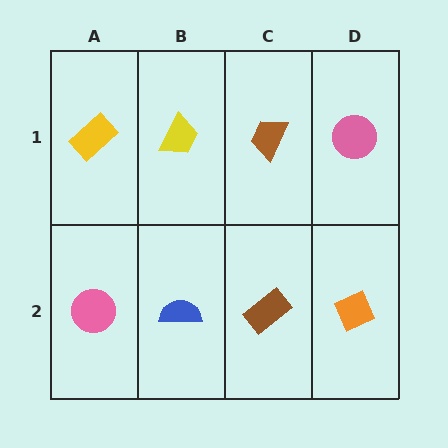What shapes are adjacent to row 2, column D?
A pink circle (row 1, column D), a brown rectangle (row 2, column C).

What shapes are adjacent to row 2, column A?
A yellow rectangle (row 1, column A), a blue semicircle (row 2, column B).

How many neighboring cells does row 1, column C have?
3.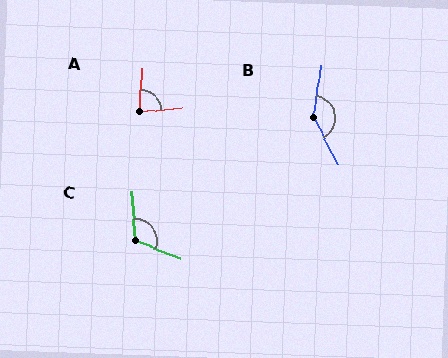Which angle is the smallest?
A, at approximately 82 degrees.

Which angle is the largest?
B, at approximately 145 degrees.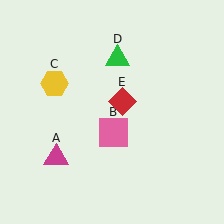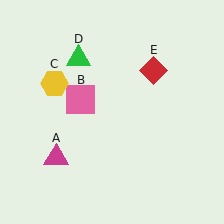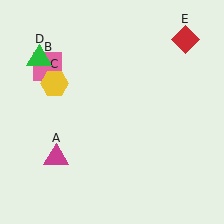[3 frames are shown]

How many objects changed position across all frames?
3 objects changed position: pink square (object B), green triangle (object D), red diamond (object E).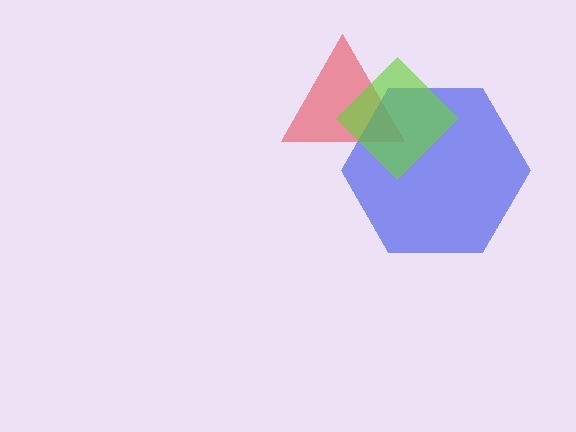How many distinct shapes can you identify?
There are 3 distinct shapes: a red triangle, a blue hexagon, a lime diamond.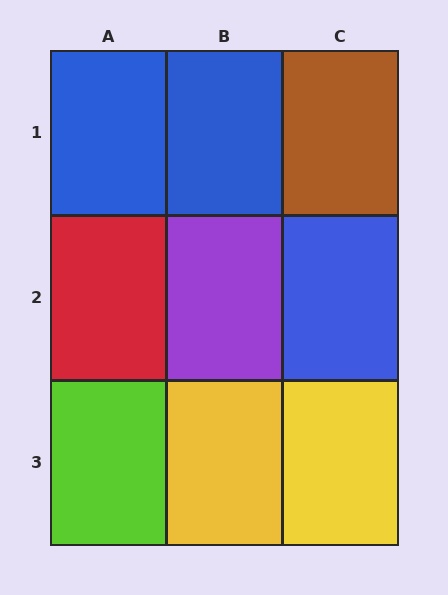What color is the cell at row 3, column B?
Yellow.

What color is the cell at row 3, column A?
Lime.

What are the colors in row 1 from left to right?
Blue, blue, brown.